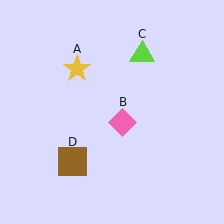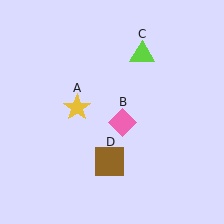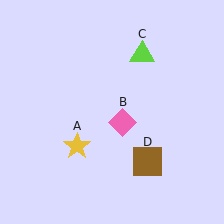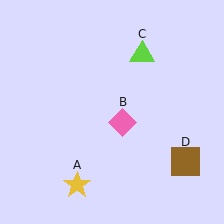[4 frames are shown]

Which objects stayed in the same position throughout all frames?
Pink diamond (object B) and lime triangle (object C) remained stationary.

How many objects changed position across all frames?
2 objects changed position: yellow star (object A), brown square (object D).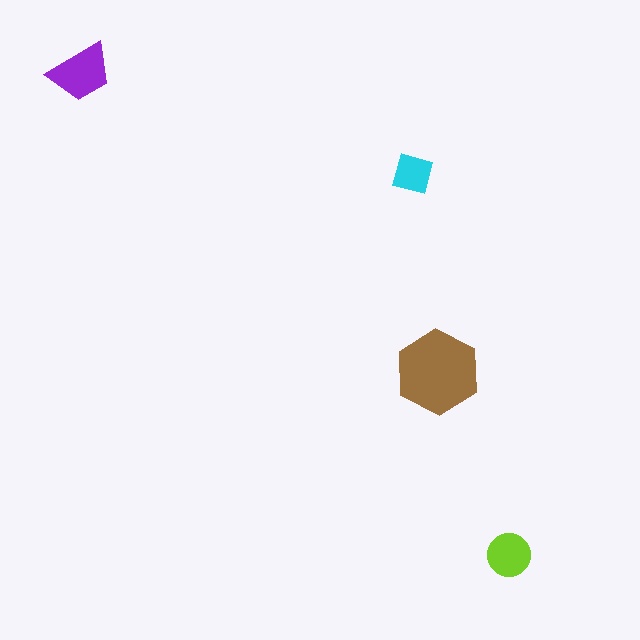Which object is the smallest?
The cyan square.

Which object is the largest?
The brown hexagon.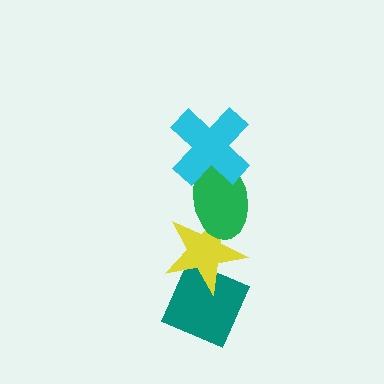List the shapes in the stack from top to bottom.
From top to bottom: the cyan cross, the green ellipse, the yellow star, the teal diamond.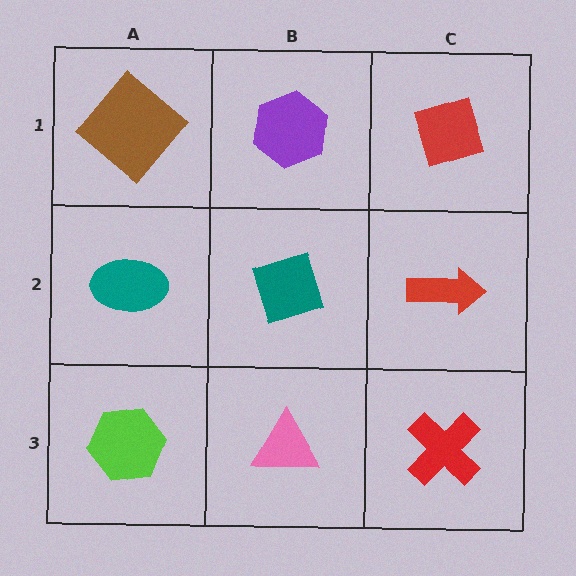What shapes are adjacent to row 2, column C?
A red diamond (row 1, column C), a red cross (row 3, column C), a teal diamond (row 2, column B).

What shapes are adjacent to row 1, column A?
A teal ellipse (row 2, column A), a purple hexagon (row 1, column B).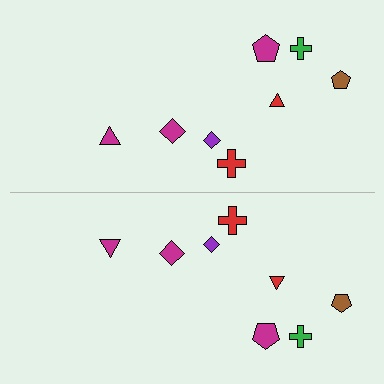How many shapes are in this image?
There are 16 shapes in this image.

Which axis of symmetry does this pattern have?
The pattern has a horizontal axis of symmetry running through the center of the image.